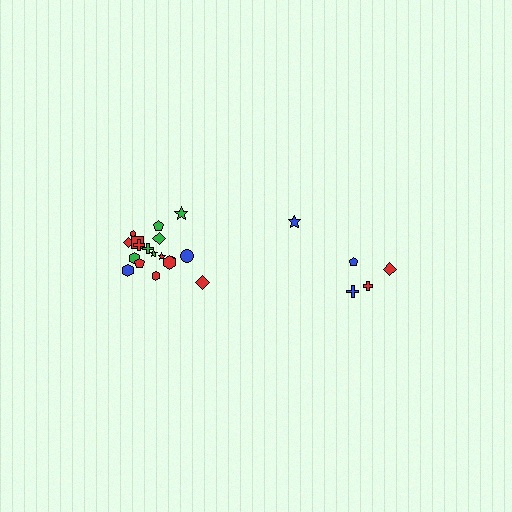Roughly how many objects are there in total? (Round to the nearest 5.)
Roughly 25 objects in total.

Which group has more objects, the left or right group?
The left group.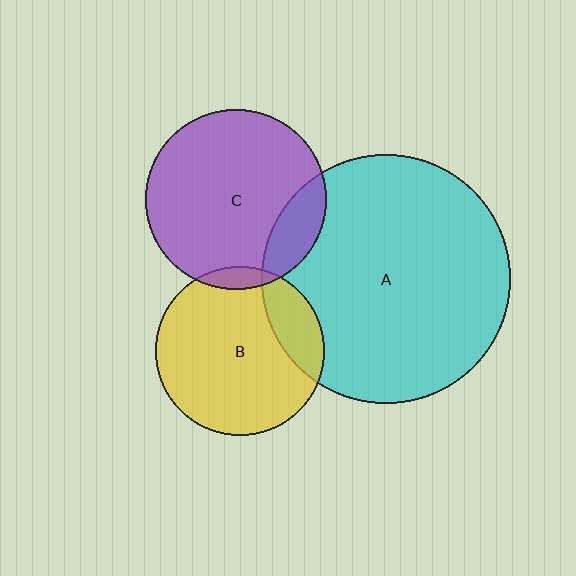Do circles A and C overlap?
Yes.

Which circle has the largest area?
Circle A (cyan).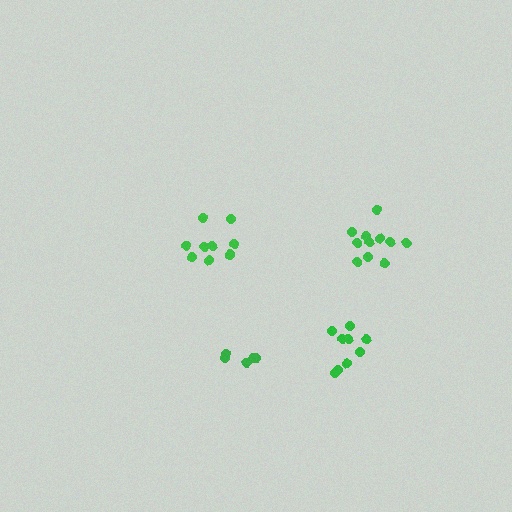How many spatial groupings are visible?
There are 4 spatial groupings.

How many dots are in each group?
Group 1: 10 dots, Group 2: 11 dots, Group 3: 5 dots, Group 4: 9 dots (35 total).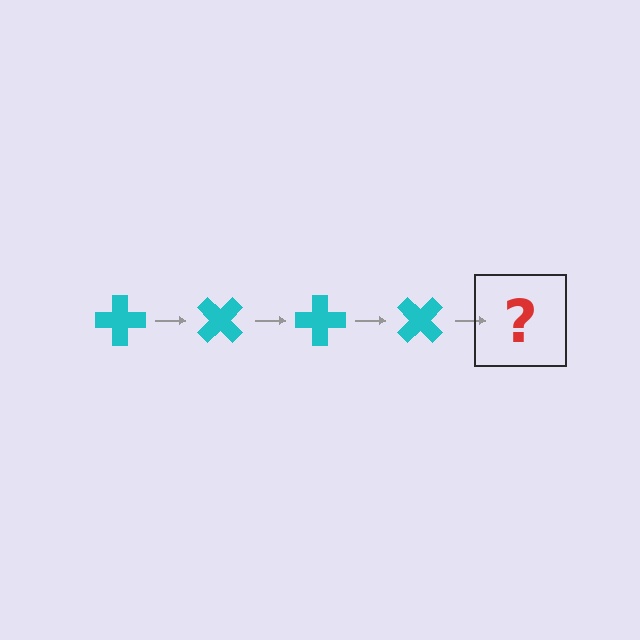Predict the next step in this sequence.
The next step is a cyan cross rotated 180 degrees.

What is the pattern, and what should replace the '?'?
The pattern is that the cross rotates 45 degrees each step. The '?' should be a cyan cross rotated 180 degrees.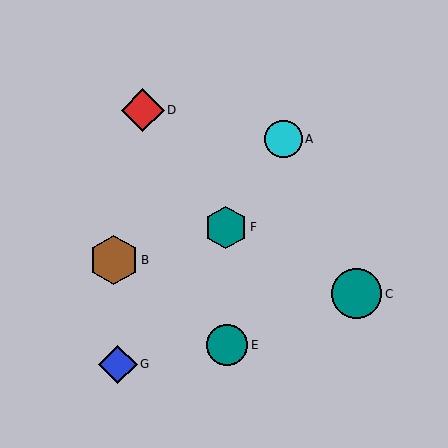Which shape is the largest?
The teal circle (labeled C) is the largest.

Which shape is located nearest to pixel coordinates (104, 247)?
The brown hexagon (labeled B) at (114, 260) is nearest to that location.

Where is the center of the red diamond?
The center of the red diamond is at (143, 110).